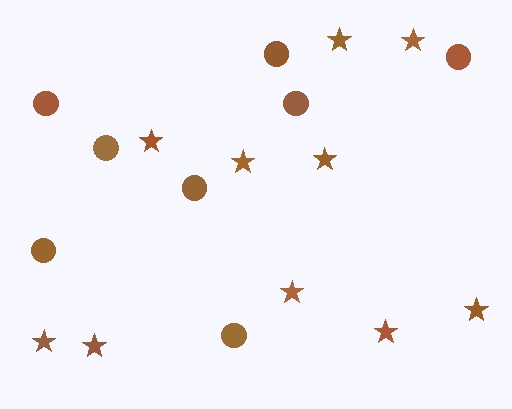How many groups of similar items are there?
There are 2 groups: one group of circles (8) and one group of stars (10).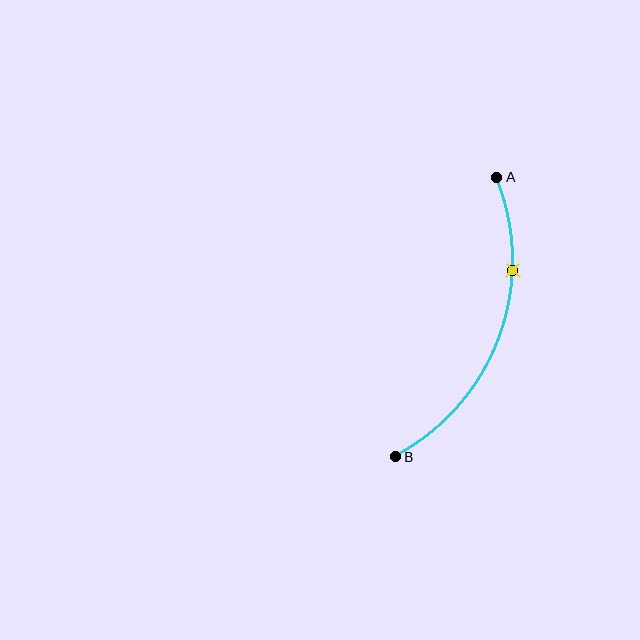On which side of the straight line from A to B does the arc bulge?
The arc bulges to the right of the straight line connecting A and B.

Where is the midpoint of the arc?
The arc midpoint is the point on the curve farthest from the straight line joining A and B. It sits to the right of that line.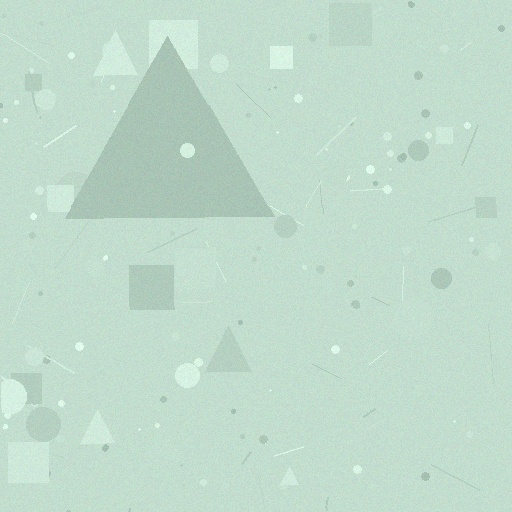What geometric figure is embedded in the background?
A triangle is embedded in the background.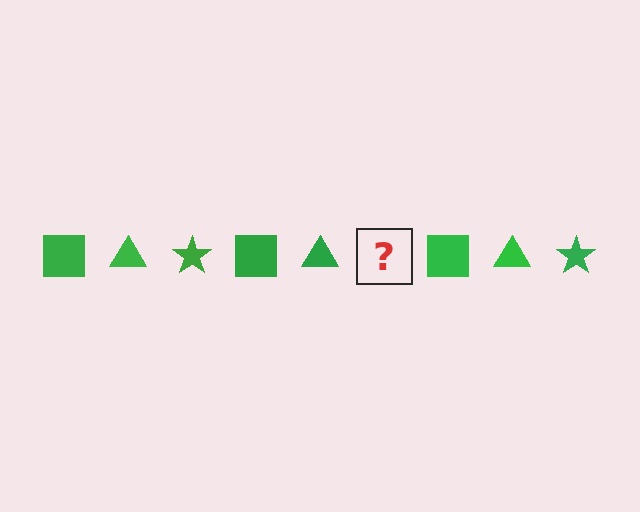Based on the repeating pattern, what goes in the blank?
The blank should be a green star.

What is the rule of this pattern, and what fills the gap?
The rule is that the pattern cycles through square, triangle, star shapes in green. The gap should be filled with a green star.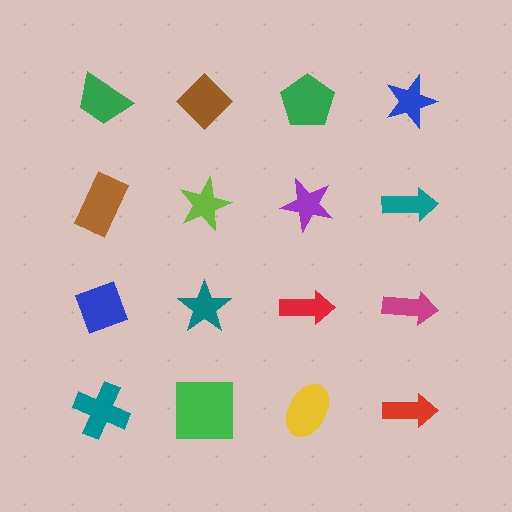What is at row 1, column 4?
A blue star.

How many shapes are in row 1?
4 shapes.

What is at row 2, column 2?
A lime star.